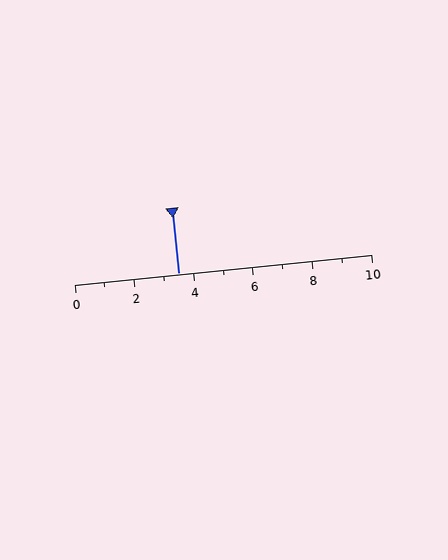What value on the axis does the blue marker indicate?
The marker indicates approximately 3.5.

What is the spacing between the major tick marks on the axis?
The major ticks are spaced 2 apart.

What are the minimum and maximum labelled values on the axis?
The axis runs from 0 to 10.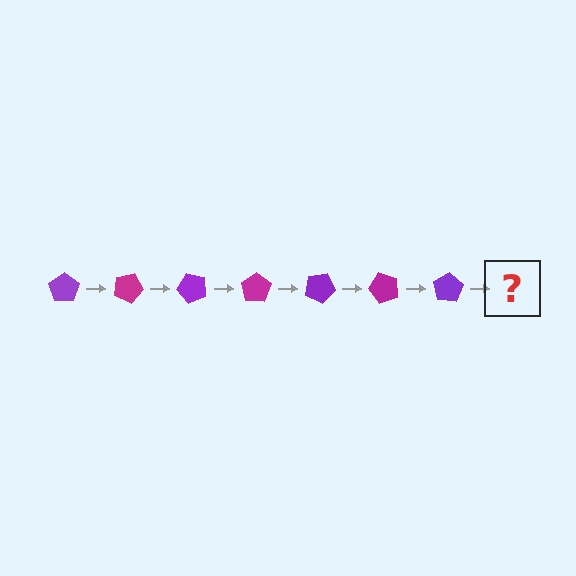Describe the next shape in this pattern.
It should be a magenta pentagon, rotated 175 degrees from the start.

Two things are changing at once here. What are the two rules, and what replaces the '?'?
The two rules are that it rotates 25 degrees each step and the color cycles through purple and magenta. The '?' should be a magenta pentagon, rotated 175 degrees from the start.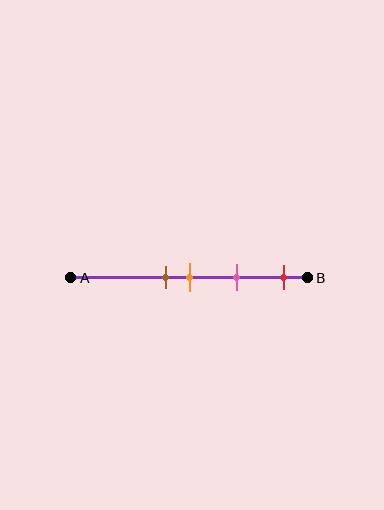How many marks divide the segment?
There are 4 marks dividing the segment.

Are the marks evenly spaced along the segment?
No, the marks are not evenly spaced.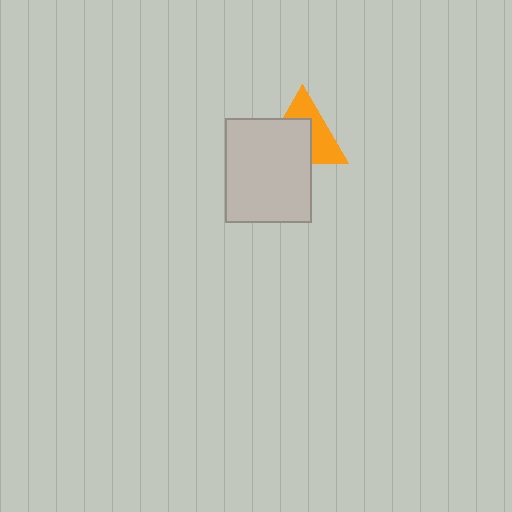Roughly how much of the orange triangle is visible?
About half of it is visible (roughly 48%).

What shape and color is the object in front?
The object in front is a light gray rectangle.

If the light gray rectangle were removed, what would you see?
You would see the complete orange triangle.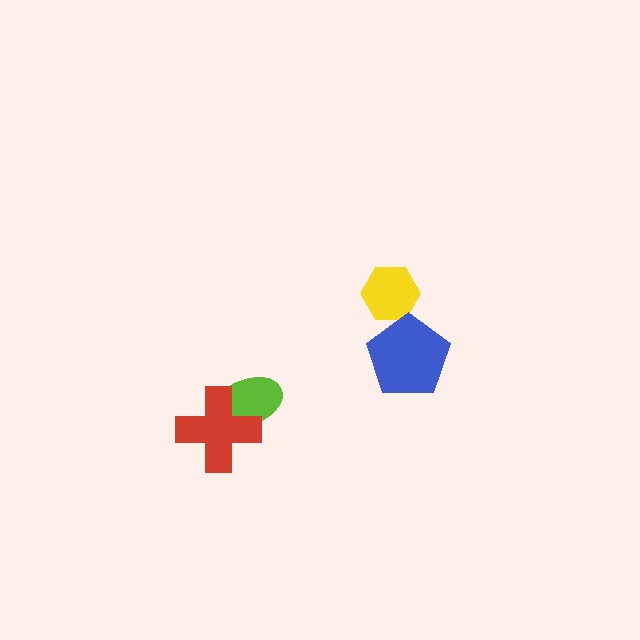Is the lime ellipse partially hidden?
Yes, it is partially covered by another shape.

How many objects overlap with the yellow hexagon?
1 object overlaps with the yellow hexagon.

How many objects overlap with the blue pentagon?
1 object overlaps with the blue pentagon.